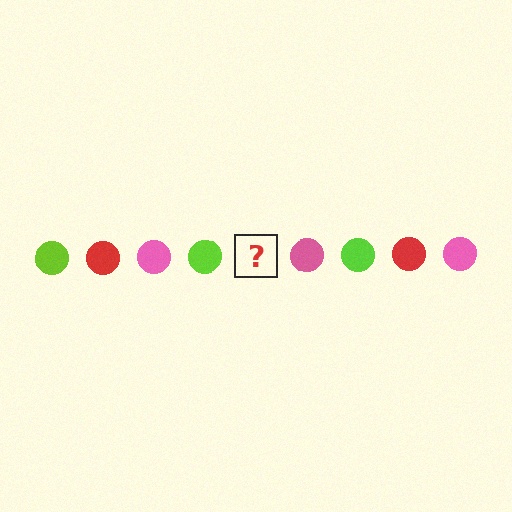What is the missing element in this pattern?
The missing element is a red circle.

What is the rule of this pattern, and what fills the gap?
The rule is that the pattern cycles through lime, red, pink circles. The gap should be filled with a red circle.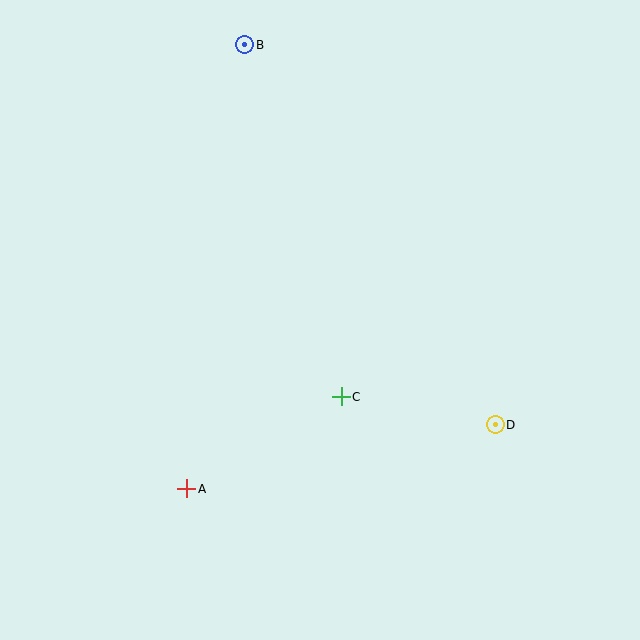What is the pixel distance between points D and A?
The distance between D and A is 315 pixels.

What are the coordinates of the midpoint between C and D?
The midpoint between C and D is at (418, 411).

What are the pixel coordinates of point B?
Point B is at (245, 45).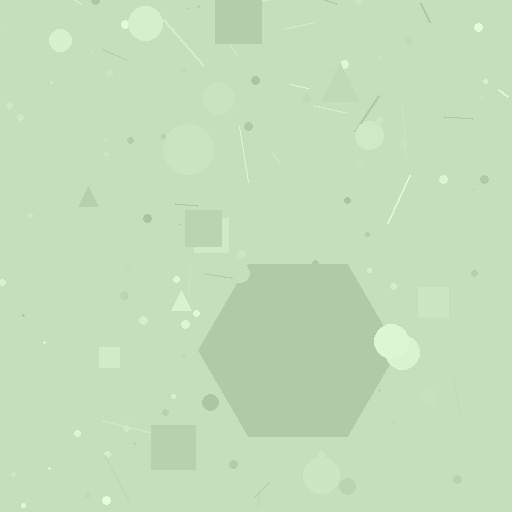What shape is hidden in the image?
A hexagon is hidden in the image.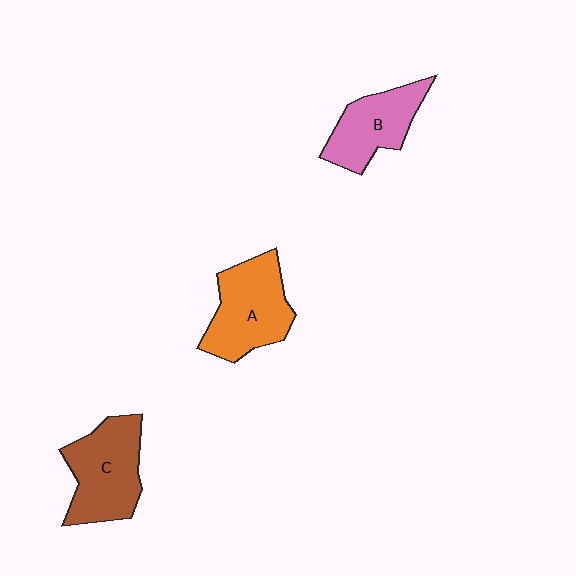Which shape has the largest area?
Shape C (brown).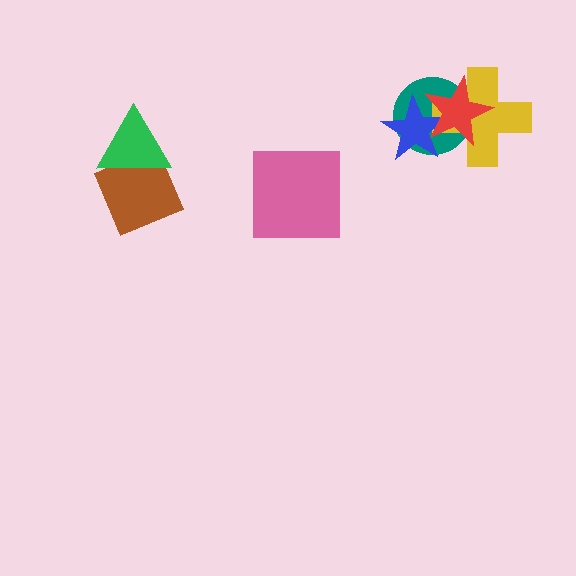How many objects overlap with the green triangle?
1 object overlaps with the green triangle.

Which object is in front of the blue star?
The red star is in front of the blue star.